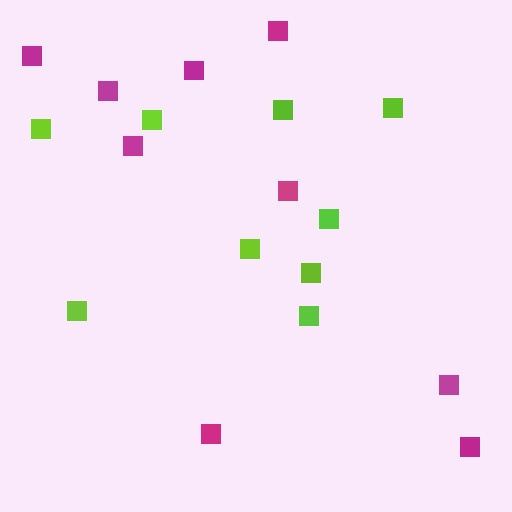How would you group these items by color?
There are 2 groups: one group of magenta squares (9) and one group of lime squares (9).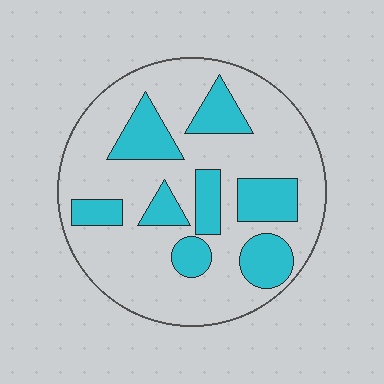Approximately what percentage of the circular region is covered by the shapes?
Approximately 30%.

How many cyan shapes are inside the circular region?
8.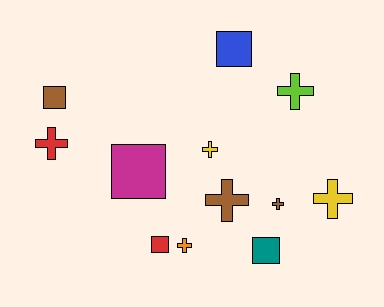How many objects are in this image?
There are 12 objects.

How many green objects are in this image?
There are no green objects.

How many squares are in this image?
There are 5 squares.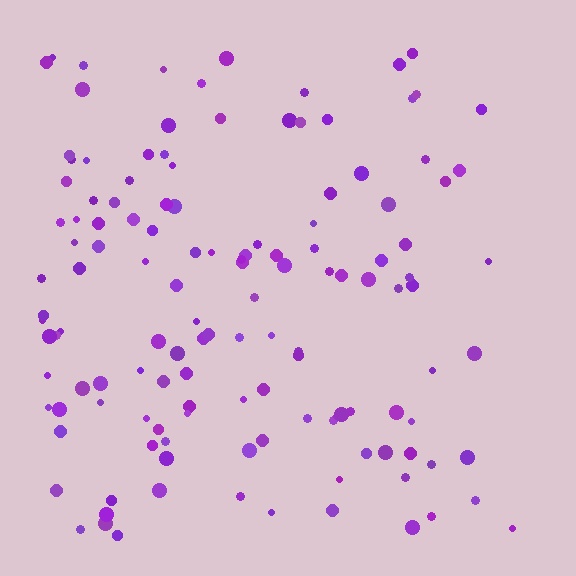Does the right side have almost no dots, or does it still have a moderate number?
Still a moderate number, just noticeably fewer than the left.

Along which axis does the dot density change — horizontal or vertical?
Horizontal.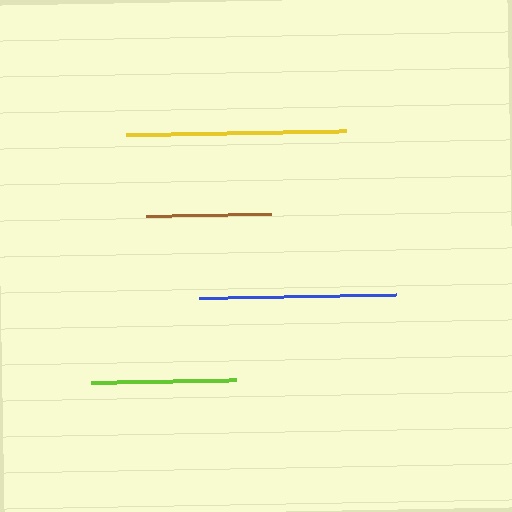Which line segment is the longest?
The yellow line is the longest at approximately 220 pixels.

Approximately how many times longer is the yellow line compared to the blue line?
The yellow line is approximately 1.1 times the length of the blue line.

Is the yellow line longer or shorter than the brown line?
The yellow line is longer than the brown line.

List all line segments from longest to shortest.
From longest to shortest: yellow, blue, lime, brown.